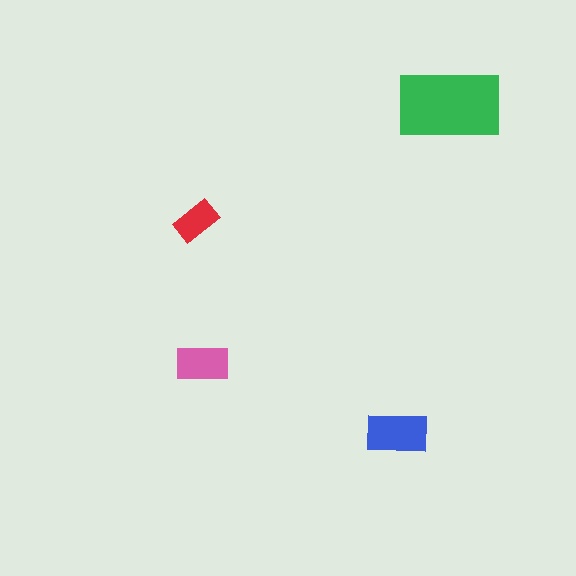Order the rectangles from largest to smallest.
the green one, the blue one, the pink one, the red one.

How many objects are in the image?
There are 4 objects in the image.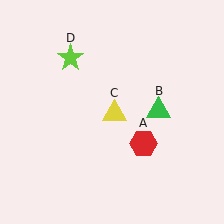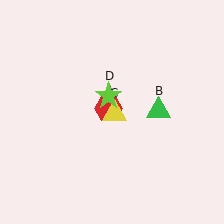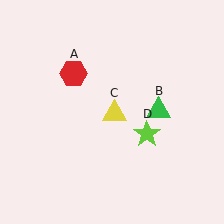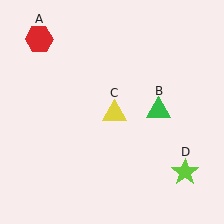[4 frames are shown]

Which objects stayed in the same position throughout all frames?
Green triangle (object B) and yellow triangle (object C) remained stationary.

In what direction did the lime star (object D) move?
The lime star (object D) moved down and to the right.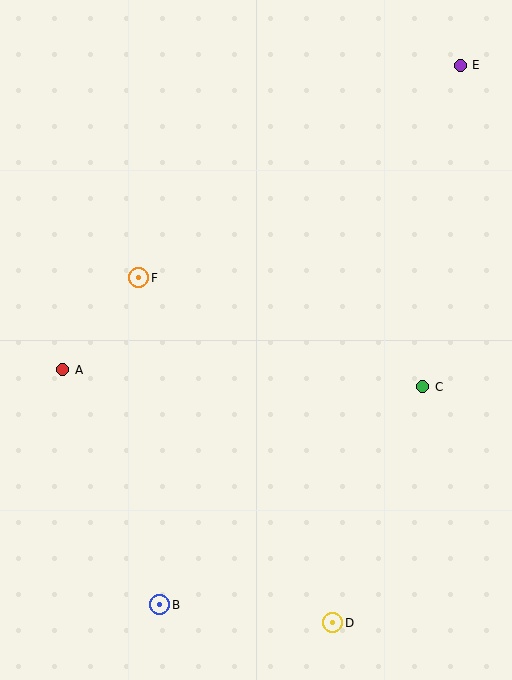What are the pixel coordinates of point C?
Point C is at (423, 387).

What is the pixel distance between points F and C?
The distance between F and C is 304 pixels.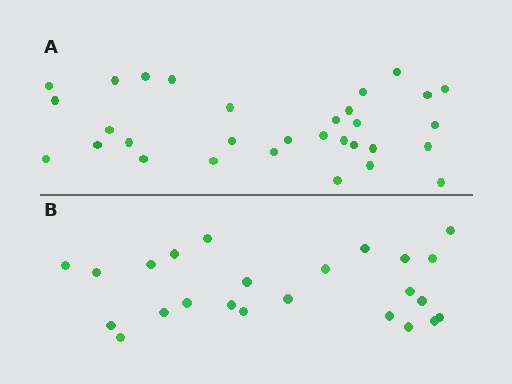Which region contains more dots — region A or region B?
Region A (the top region) has more dots.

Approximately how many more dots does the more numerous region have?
Region A has roughly 8 or so more dots than region B.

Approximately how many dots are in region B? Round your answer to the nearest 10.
About 20 dots. (The exact count is 24, which rounds to 20.)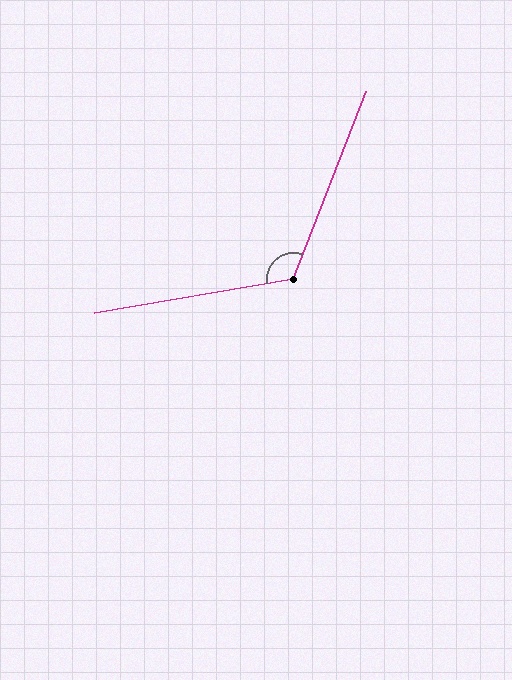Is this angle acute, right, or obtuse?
It is obtuse.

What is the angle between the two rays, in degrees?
Approximately 121 degrees.